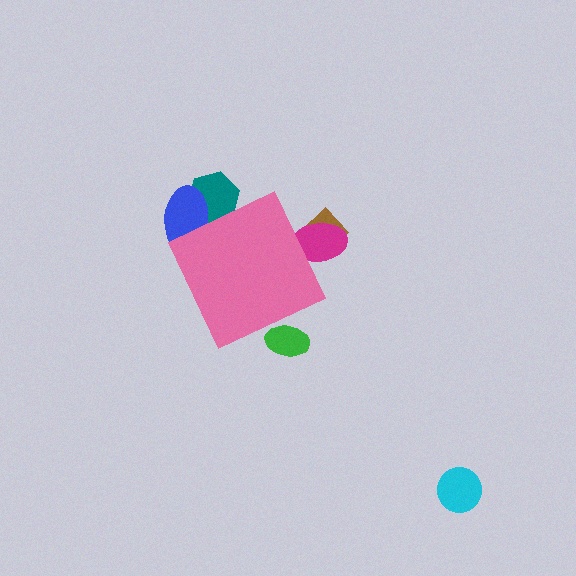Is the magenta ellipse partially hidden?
Yes, the magenta ellipse is partially hidden behind the pink diamond.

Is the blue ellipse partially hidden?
Yes, the blue ellipse is partially hidden behind the pink diamond.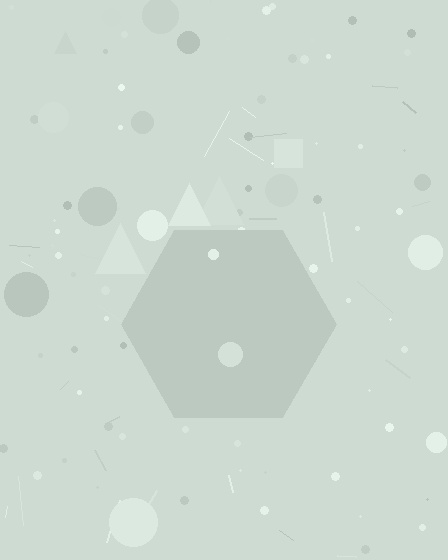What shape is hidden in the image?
A hexagon is hidden in the image.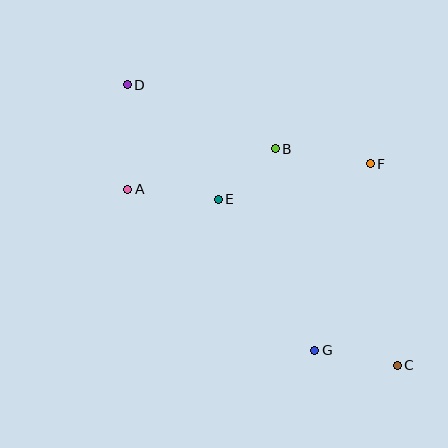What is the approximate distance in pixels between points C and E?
The distance between C and E is approximately 244 pixels.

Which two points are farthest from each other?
Points C and D are farthest from each other.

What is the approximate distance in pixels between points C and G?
The distance between C and G is approximately 84 pixels.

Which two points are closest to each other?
Points B and E are closest to each other.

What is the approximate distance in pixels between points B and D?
The distance between B and D is approximately 161 pixels.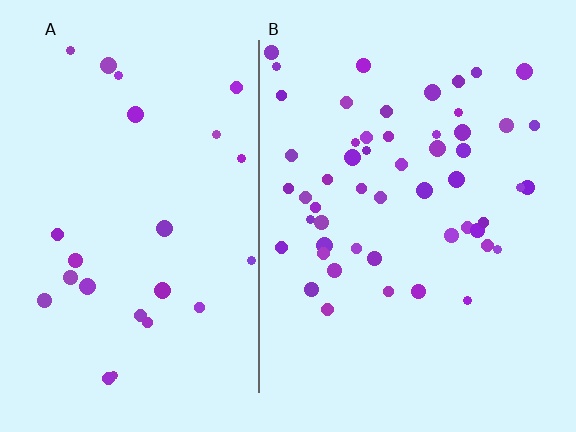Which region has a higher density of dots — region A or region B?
B (the right).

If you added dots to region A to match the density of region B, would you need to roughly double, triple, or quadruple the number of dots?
Approximately double.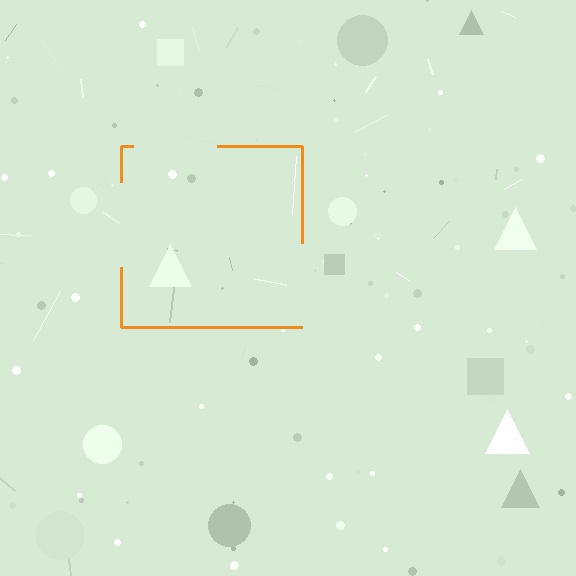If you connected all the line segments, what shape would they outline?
They would outline a square.